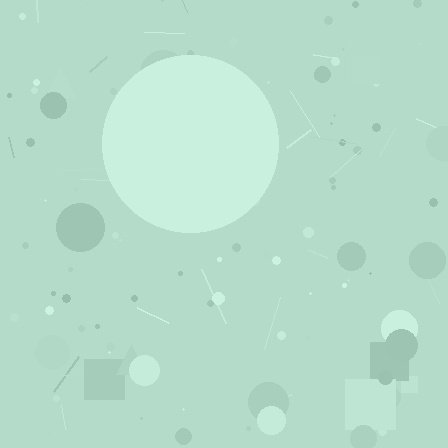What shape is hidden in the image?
A circle is hidden in the image.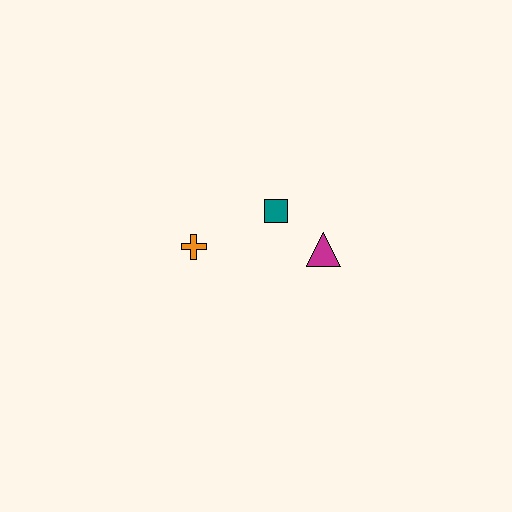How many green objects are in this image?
There are no green objects.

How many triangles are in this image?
There is 1 triangle.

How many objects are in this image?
There are 3 objects.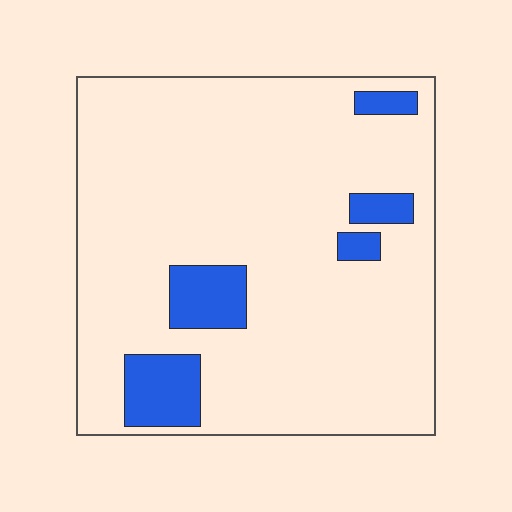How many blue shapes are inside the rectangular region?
5.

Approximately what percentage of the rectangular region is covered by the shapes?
Approximately 10%.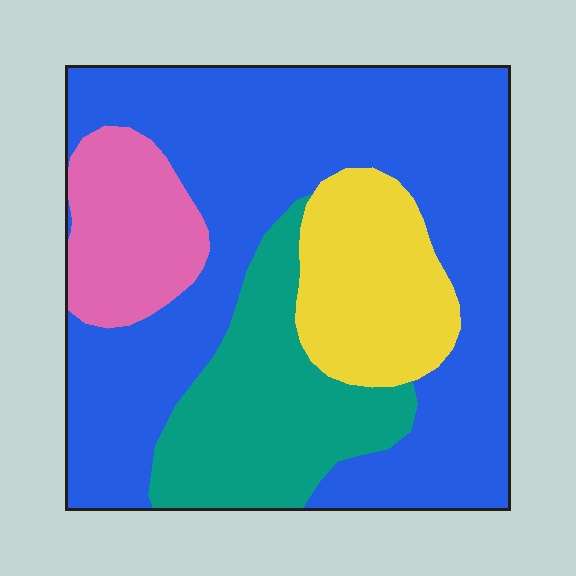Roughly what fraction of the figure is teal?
Teal takes up about one fifth (1/5) of the figure.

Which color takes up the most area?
Blue, at roughly 55%.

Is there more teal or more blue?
Blue.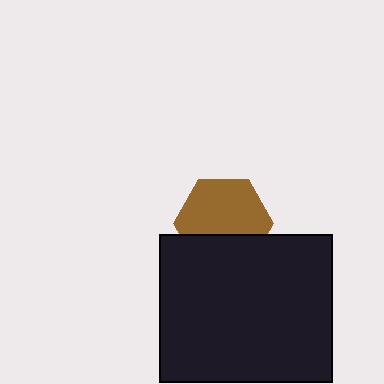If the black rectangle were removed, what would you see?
You would see the complete brown hexagon.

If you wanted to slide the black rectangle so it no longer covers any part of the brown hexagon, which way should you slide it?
Slide it down — that is the most direct way to separate the two shapes.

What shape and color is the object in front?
The object in front is a black rectangle.